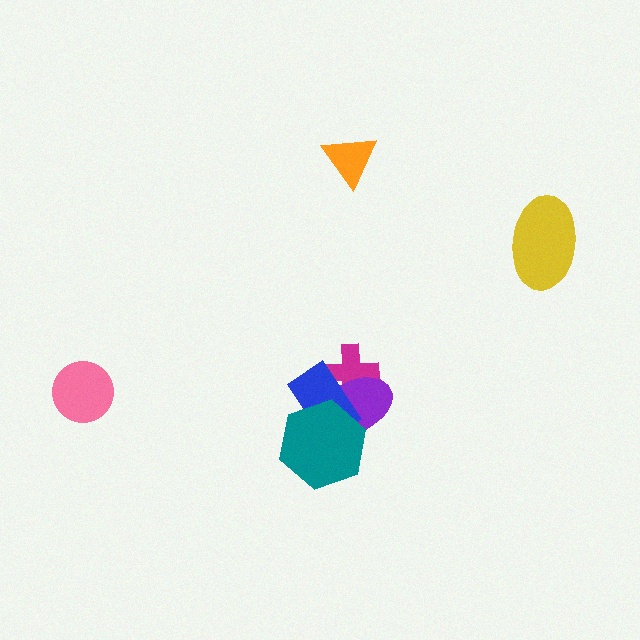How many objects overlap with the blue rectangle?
3 objects overlap with the blue rectangle.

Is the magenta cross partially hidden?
Yes, it is partially covered by another shape.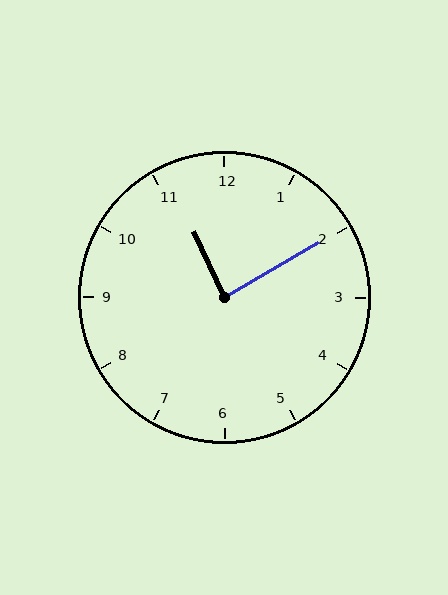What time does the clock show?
11:10.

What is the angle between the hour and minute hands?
Approximately 85 degrees.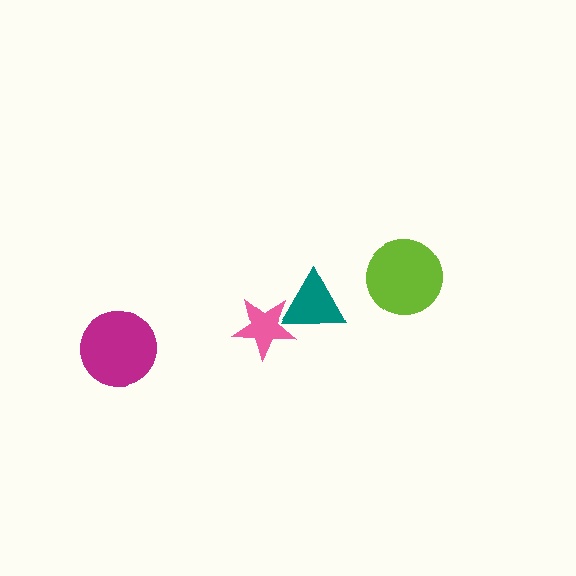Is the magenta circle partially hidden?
No, no other shape covers it.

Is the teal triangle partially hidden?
Yes, it is partially covered by another shape.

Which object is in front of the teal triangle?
The pink star is in front of the teal triangle.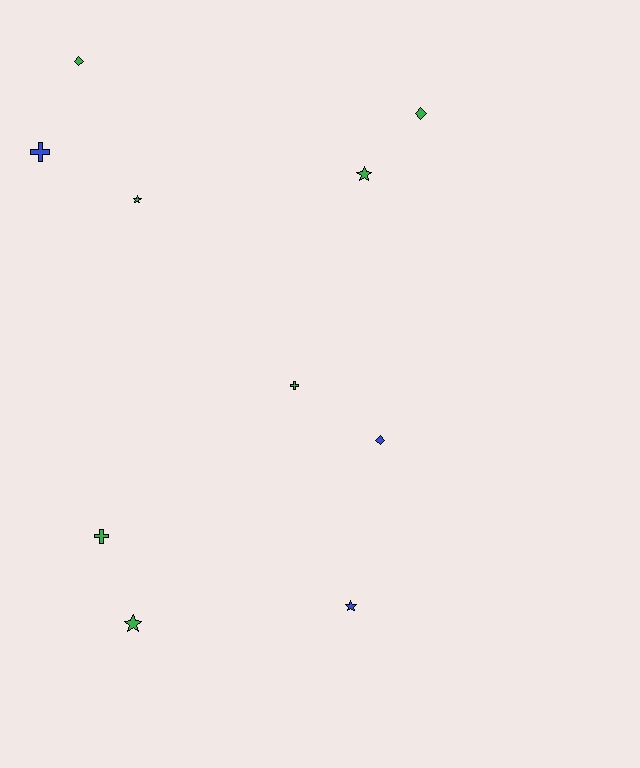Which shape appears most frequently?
Star, with 4 objects.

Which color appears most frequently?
Green, with 7 objects.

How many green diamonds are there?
There are 2 green diamonds.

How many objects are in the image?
There are 10 objects.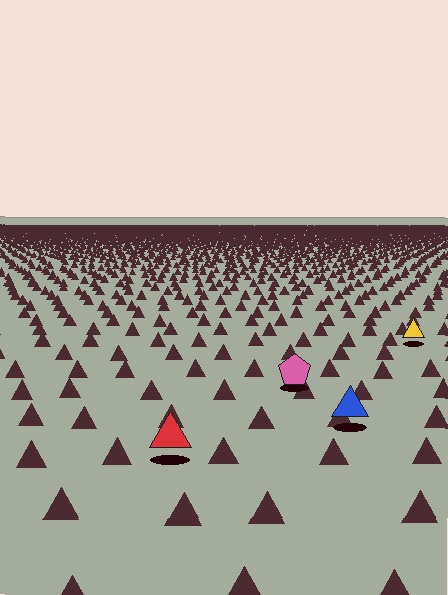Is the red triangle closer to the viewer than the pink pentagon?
Yes. The red triangle is closer — you can tell from the texture gradient: the ground texture is coarser near it.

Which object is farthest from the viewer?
The yellow triangle is farthest from the viewer. It appears smaller and the ground texture around it is denser.